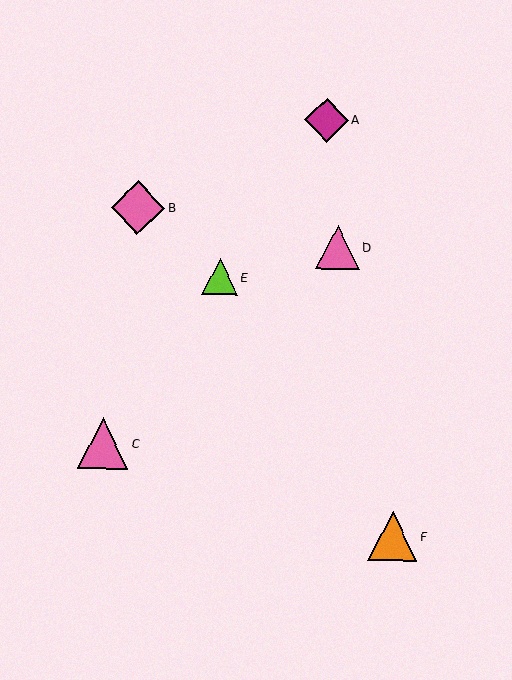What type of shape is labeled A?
Shape A is a magenta diamond.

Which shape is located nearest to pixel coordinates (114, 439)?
The pink triangle (labeled C) at (103, 443) is nearest to that location.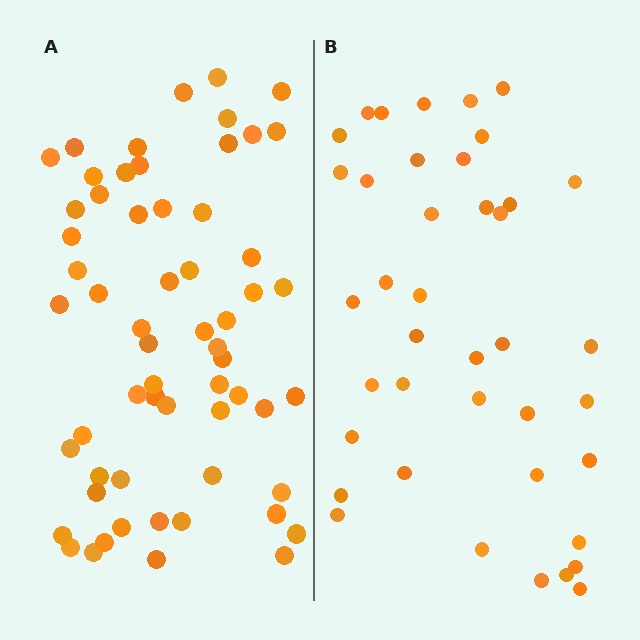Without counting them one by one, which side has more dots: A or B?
Region A (the left region) has more dots.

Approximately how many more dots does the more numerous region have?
Region A has approximately 20 more dots than region B.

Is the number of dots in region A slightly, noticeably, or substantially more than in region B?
Region A has substantially more. The ratio is roughly 1.5 to 1.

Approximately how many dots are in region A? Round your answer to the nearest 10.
About 60 dots.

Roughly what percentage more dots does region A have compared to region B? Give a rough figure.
About 50% more.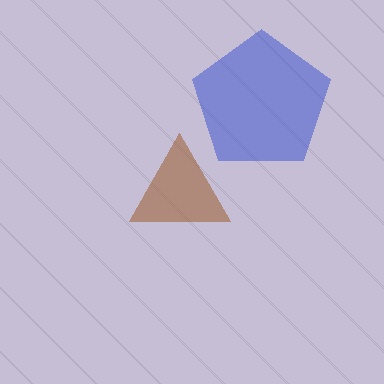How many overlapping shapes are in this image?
There are 2 overlapping shapes in the image.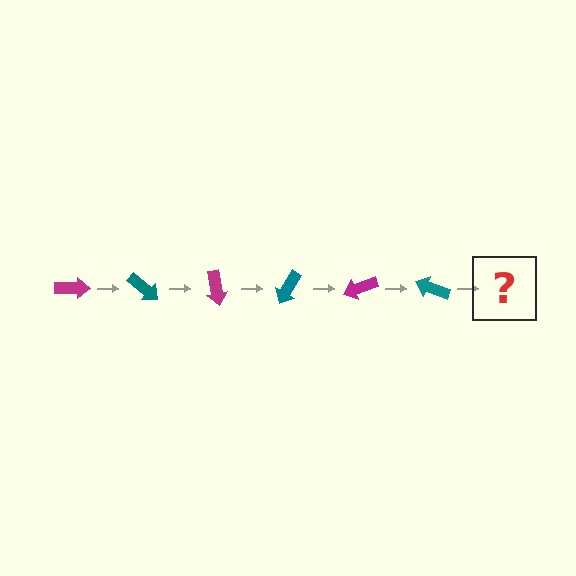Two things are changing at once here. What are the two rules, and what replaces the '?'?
The two rules are that it rotates 40 degrees each step and the color cycles through magenta and teal. The '?' should be a magenta arrow, rotated 240 degrees from the start.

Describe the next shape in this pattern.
It should be a magenta arrow, rotated 240 degrees from the start.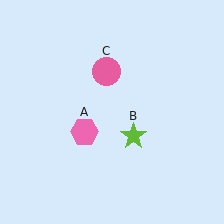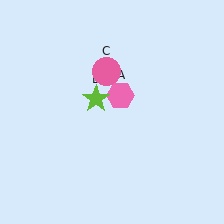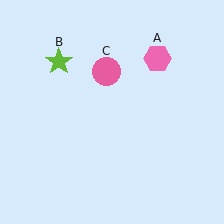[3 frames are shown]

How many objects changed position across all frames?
2 objects changed position: pink hexagon (object A), lime star (object B).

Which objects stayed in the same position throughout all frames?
Pink circle (object C) remained stationary.